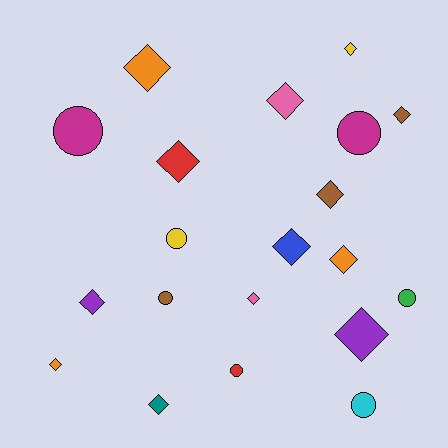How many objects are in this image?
There are 20 objects.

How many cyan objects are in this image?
There is 1 cyan object.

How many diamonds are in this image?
There are 13 diamonds.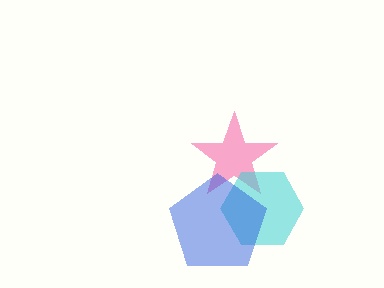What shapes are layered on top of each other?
The layered shapes are: a pink star, a cyan hexagon, a blue pentagon.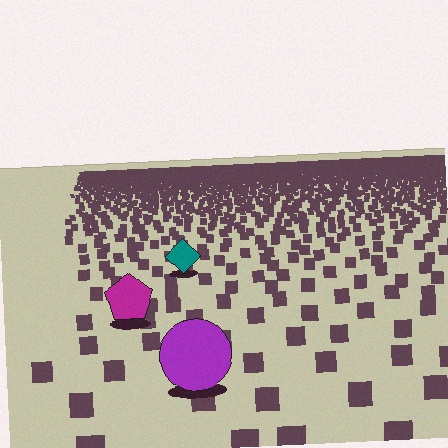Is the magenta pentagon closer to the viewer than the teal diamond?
Yes. The magenta pentagon is closer — you can tell from the texture gradient: the ground texture is coarser near it.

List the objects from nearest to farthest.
From nearest to farthest: the purple circle, the magenta pentagon, the teal diamond.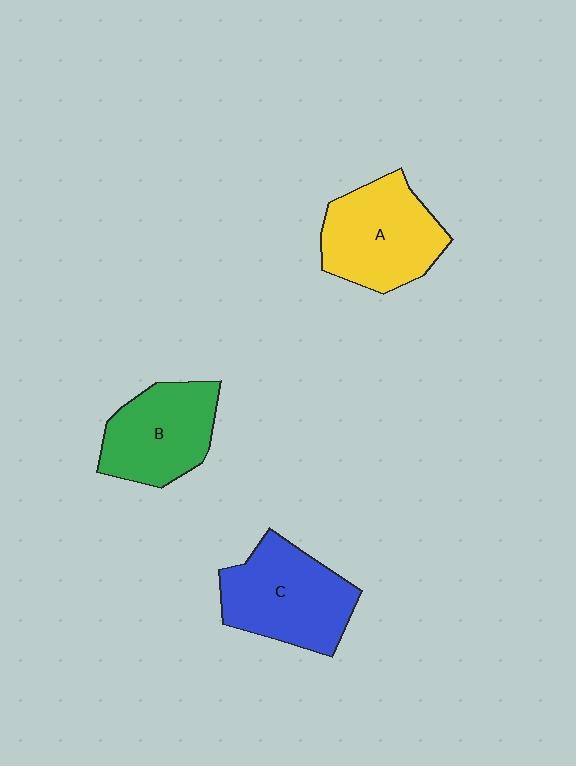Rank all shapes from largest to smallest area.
From largest to smallest: C (blue), A (yellow), B (green).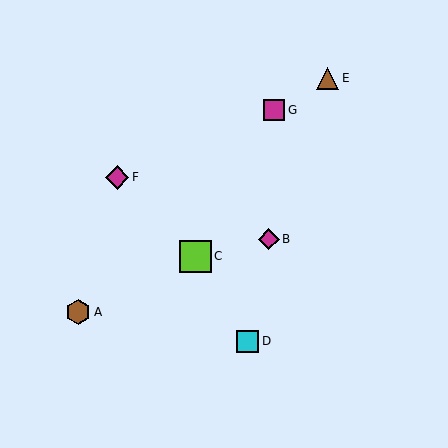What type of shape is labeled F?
Shape F is a magenta diamond.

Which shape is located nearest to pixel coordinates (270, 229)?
The magenta diamond (labeled B) at (269, 239) is nearest to that location.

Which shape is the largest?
The lime square (labeled C) is the largest.